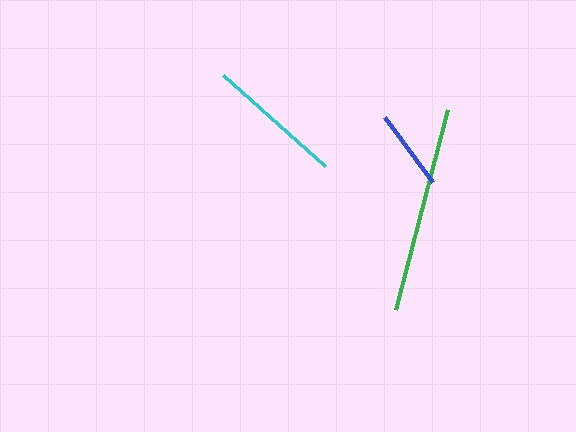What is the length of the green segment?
The green segment is approximately 207 pixels long.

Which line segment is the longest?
The green line is the longest at approximately 207 pixels.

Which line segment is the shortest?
The blue line is the shortest at approximately 81 pixels.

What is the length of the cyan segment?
The cyan segment is approximately 137 pixels long.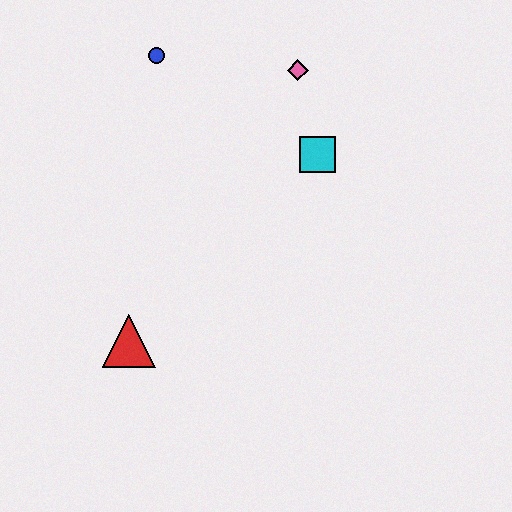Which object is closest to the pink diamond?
The cyan square is closest to the pink diamond.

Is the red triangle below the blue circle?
Yes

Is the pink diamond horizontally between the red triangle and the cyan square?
Yes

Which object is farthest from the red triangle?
The pink diamond is farthest from the red triangle.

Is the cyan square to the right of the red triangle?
Yes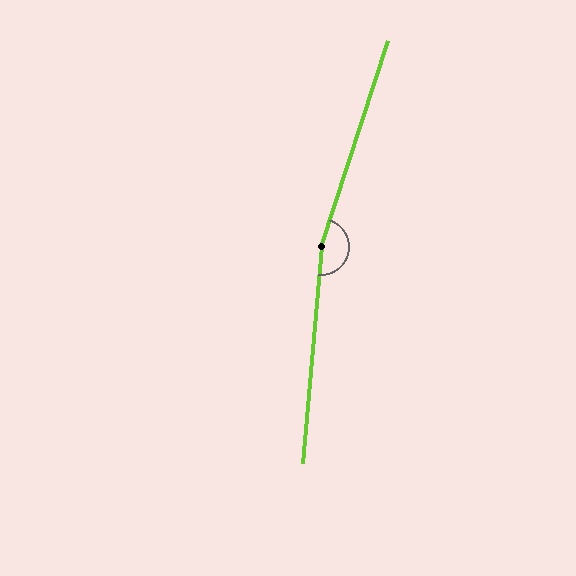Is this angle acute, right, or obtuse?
It is obtuse.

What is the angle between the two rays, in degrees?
Approximately 167 degrees.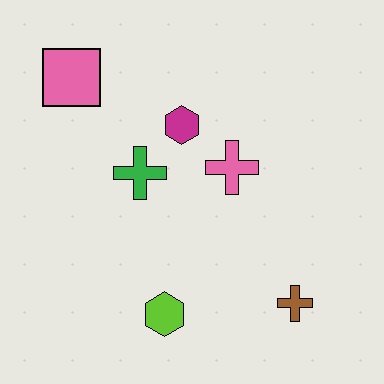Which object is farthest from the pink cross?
The pink square is farthest from the pink cross.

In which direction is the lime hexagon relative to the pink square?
The lime hexagon is below the pink square.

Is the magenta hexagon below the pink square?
Yes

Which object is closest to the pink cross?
The magenta hexagon is closest to the pink cross.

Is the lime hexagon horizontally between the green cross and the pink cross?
Yes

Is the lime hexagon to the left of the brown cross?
Yes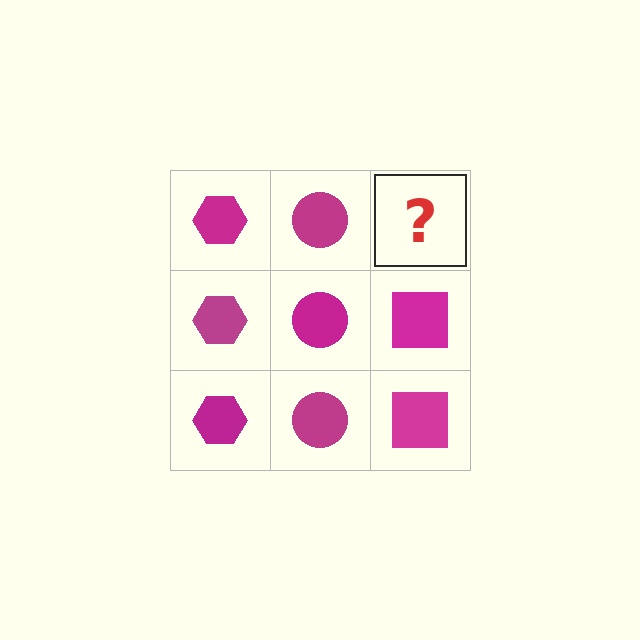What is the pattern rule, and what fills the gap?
The rule is that each column has a consistent shape. The gap should be filled with a magenta square.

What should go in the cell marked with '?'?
The missing cell should contain a magenta square.